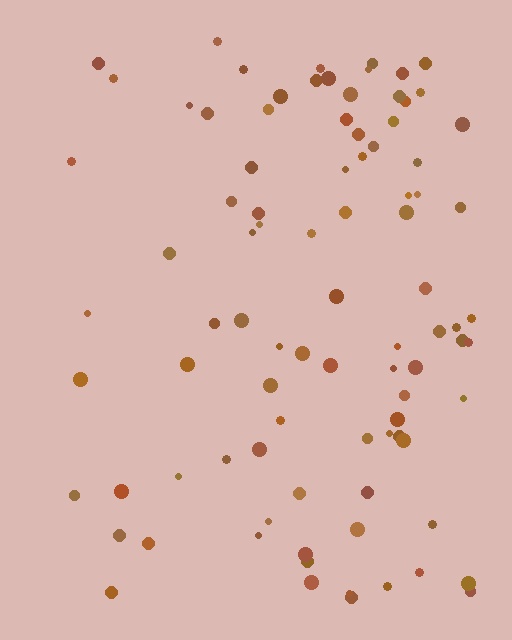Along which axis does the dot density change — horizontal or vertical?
Horizontal.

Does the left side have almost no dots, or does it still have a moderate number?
Still a moderate number, just noticeably fewer than the right.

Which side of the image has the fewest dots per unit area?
The left.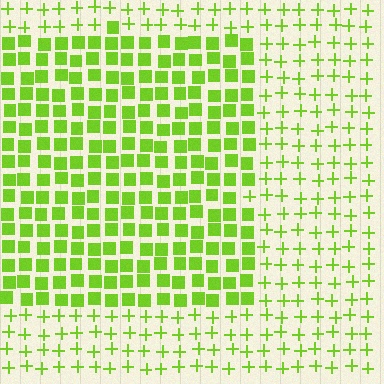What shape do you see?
I see a rectangle.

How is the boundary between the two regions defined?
The boundary is defined by a change in element shape: squares inside vs. plus signs outside. All elements share the same color and spacing.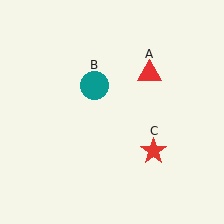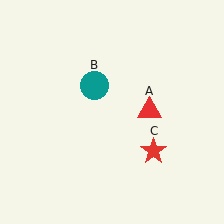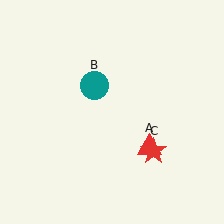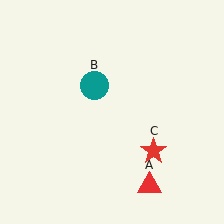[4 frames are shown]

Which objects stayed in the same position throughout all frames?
Teal circle (object B) and red star (object C) remained stationary.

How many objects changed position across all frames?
1 object changed position: red triangle (object A).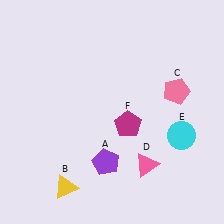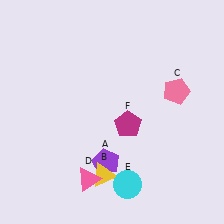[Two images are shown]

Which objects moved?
The objects that moved are: the yellow triangle (B), the pink triangle (D), the cyan circle (E).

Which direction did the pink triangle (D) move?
The pink triangle (D) moved left.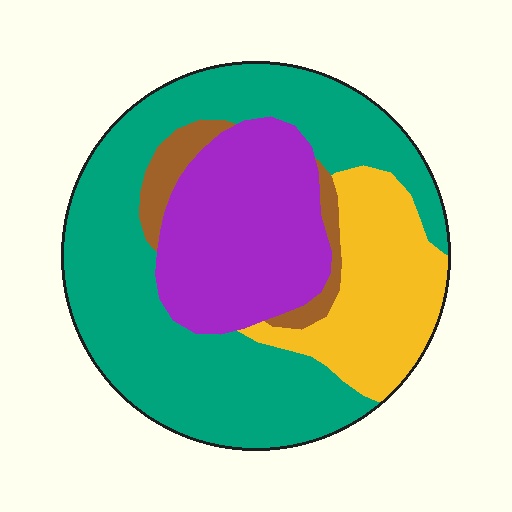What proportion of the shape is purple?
Purple takes up between a sixth and a third of the shape.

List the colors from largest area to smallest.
From largest to smallest: teal, purple, yellow, brown.